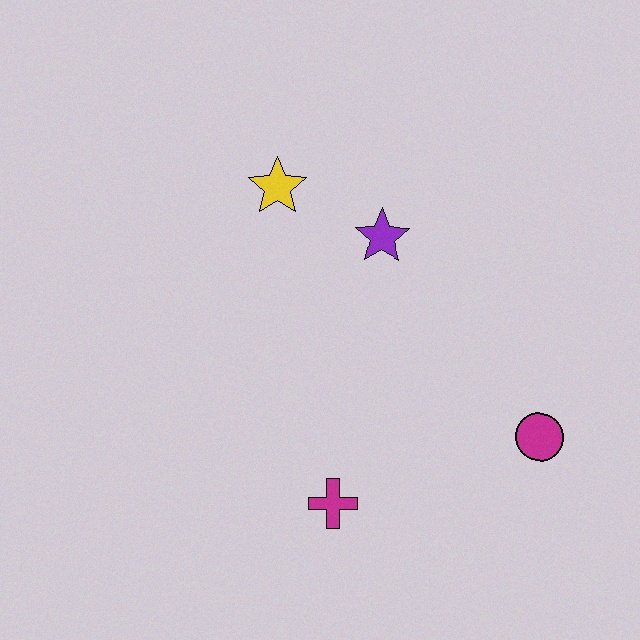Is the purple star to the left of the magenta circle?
Yes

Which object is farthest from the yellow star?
The magenta circle is farthest from the yellow star.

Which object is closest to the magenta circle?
The magenta cross is closest to the magenta circle.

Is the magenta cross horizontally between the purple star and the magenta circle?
No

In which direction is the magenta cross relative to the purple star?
The magenta cross is below the purple star.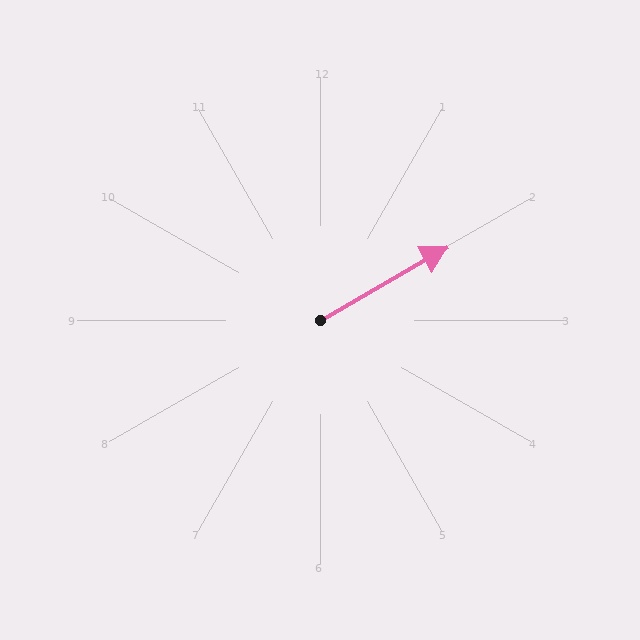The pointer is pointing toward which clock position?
Roughly 2 o'clock.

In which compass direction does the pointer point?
Northeast.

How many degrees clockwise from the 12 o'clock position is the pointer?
Approximately 60 degrees.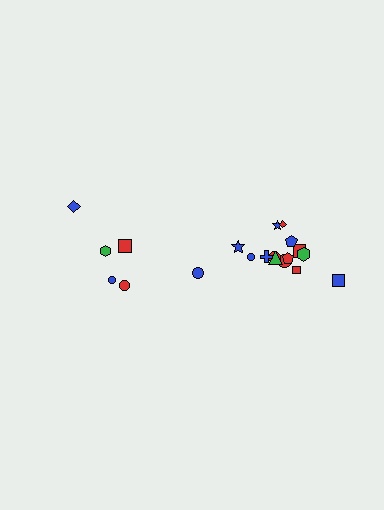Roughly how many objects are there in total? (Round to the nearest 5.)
Roughly 20 objects in total.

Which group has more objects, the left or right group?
The right group.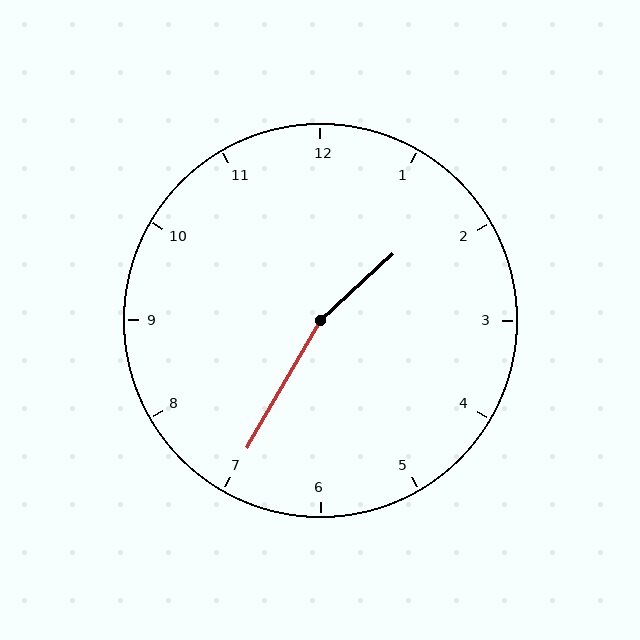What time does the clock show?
1:35.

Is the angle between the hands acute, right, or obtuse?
It is obtuse.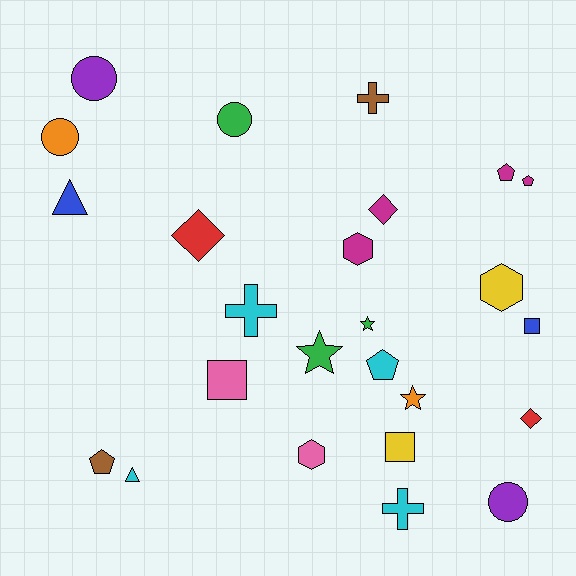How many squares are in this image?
There are 3 squares.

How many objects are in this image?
There are 25 objects.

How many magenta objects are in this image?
There are 4 magenta objects.